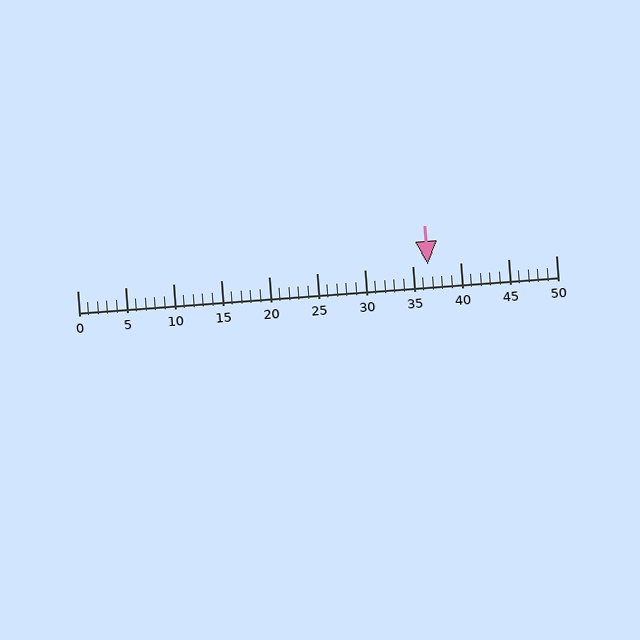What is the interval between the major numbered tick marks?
The major tick marks are spaced 5 units apart.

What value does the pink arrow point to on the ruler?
The pink arrow points to approximately 37.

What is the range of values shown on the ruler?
The ruler shows values from 0 to 50.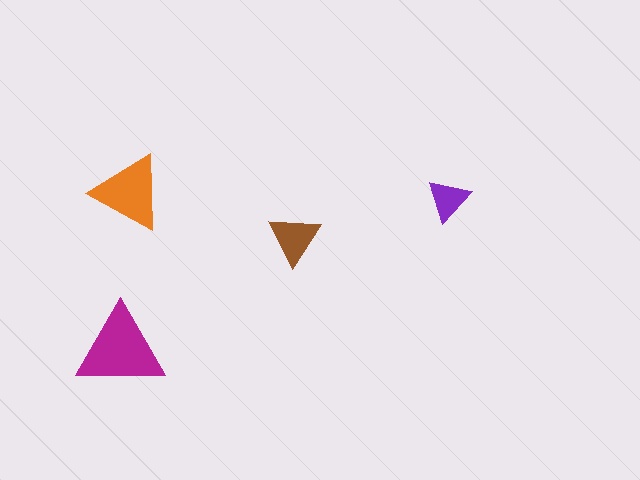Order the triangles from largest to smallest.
the magenta one, the orange one, the brown one, the purple one.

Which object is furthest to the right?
The purple triangle is rightmost.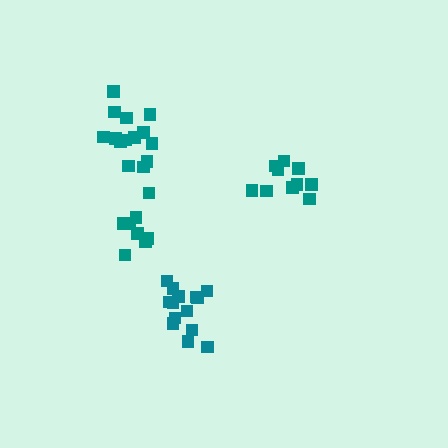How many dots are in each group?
Group 1: 9 dots, Group 2: 11 dots, Group 3: 14 dots, Group 4: 14 dots (48 total).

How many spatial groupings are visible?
There are 4 spatial groupings.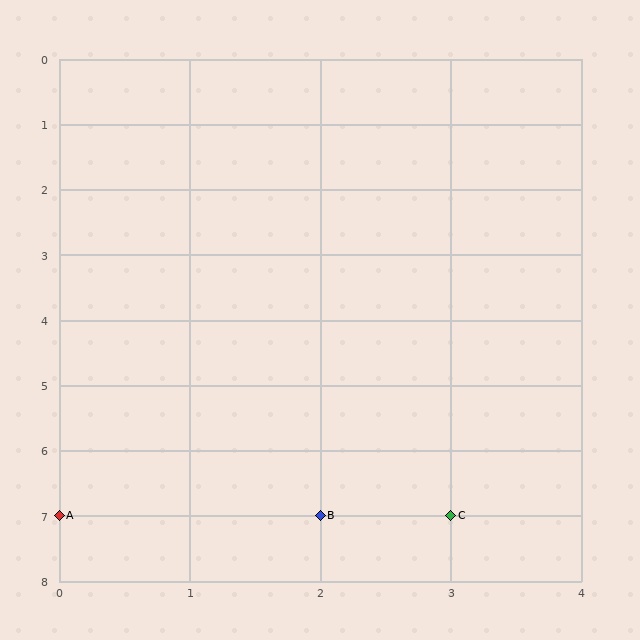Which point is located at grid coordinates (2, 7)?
Point B is at (2, 7).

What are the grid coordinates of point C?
Point C is at grid coordinates (3, 7).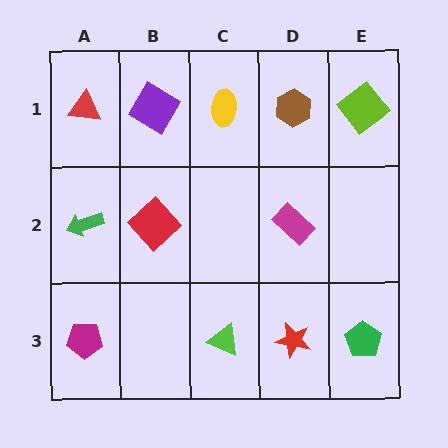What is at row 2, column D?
A magenta rectangle.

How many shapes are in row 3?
4 shapes.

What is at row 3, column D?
A red star.